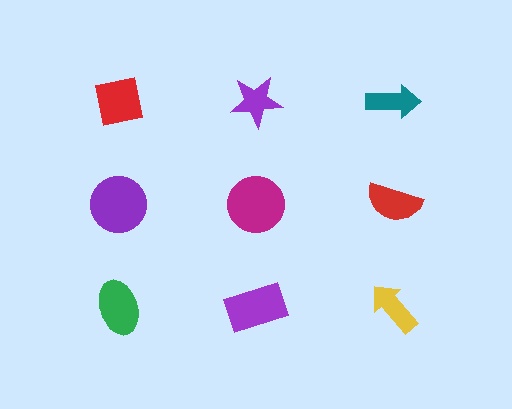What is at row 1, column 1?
A red square.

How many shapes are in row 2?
3 shapes.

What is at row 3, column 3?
A yellow arrow.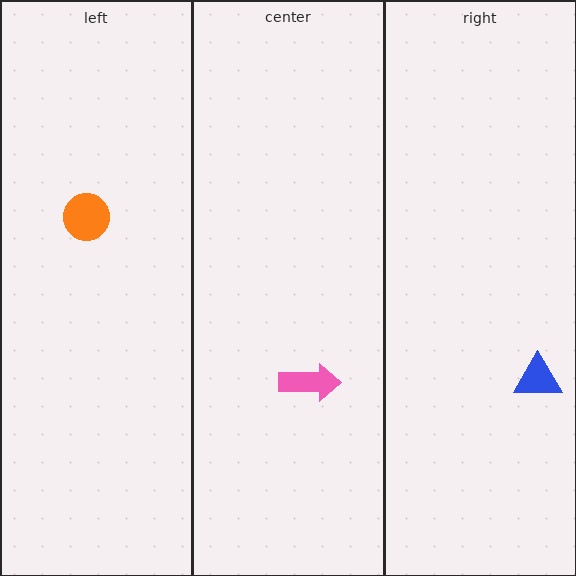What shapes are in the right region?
The blue triangle.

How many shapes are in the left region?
1.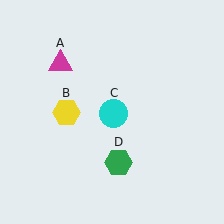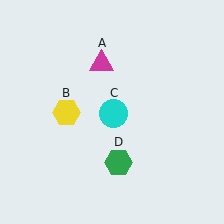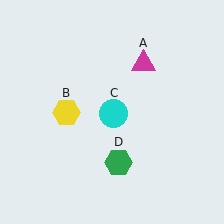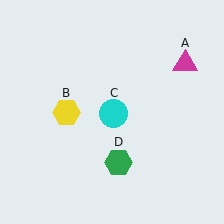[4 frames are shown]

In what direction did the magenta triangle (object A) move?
The magenta triangle (object A) moved right.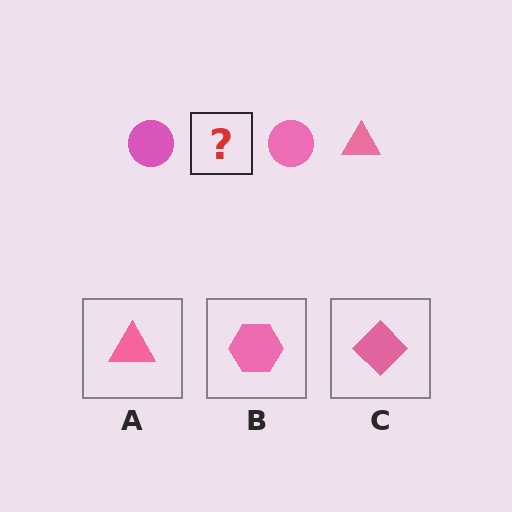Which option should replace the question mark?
Option A.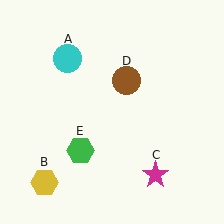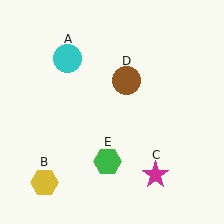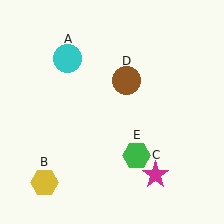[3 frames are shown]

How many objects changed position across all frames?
1 object changed position: green hexagon (object E).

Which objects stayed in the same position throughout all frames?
Cyan circle (object A) and yellow hexagon (object B) and magenta star (object C) and brown circle (object D) remained stationary.